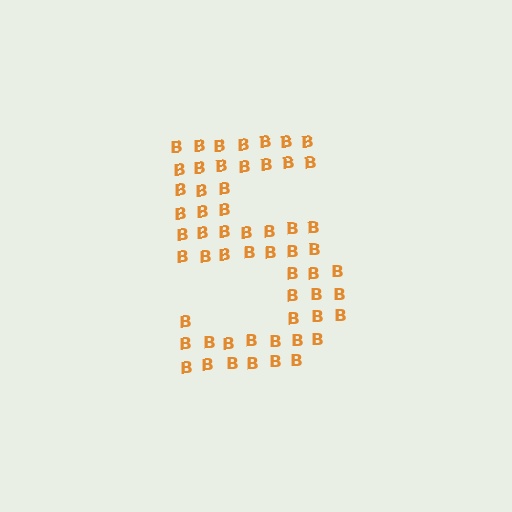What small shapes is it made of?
It is made of small letter B's.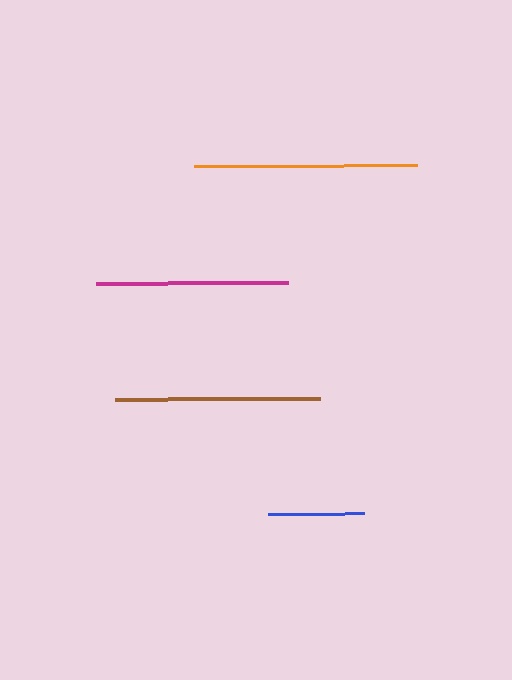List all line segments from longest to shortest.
From longest to shortest: orange, brown, magenta, blue.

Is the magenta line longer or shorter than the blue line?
The magenta line is longer than the blue line.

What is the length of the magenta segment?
The magenta segment is approximately 192 pixels long.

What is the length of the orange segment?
The orange segment is approximately 223 pixels long.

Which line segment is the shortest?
The blue line is the shortest at approximately 96 pixels.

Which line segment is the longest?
The orange line is the longest at approximately 223 pixels.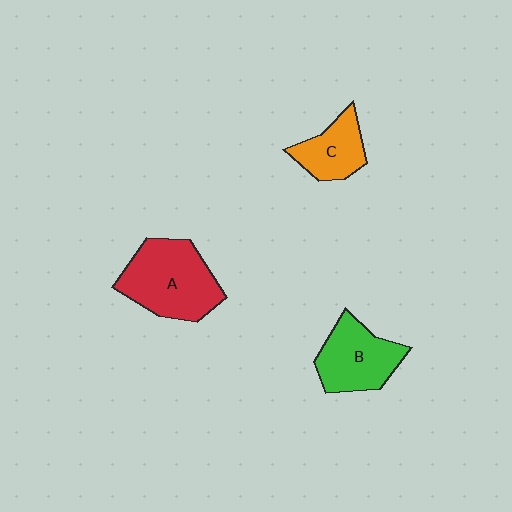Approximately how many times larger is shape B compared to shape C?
Approximately 1.4 times.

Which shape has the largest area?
Shape A (red).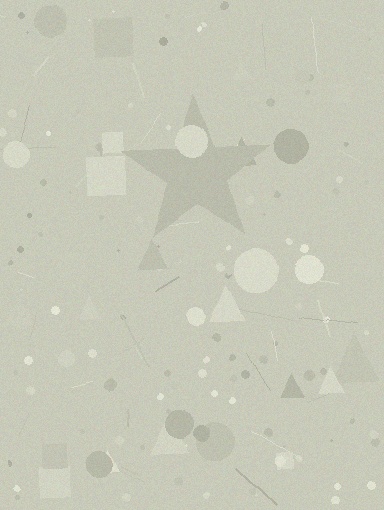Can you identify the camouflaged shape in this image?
The camouflaged shape is a star.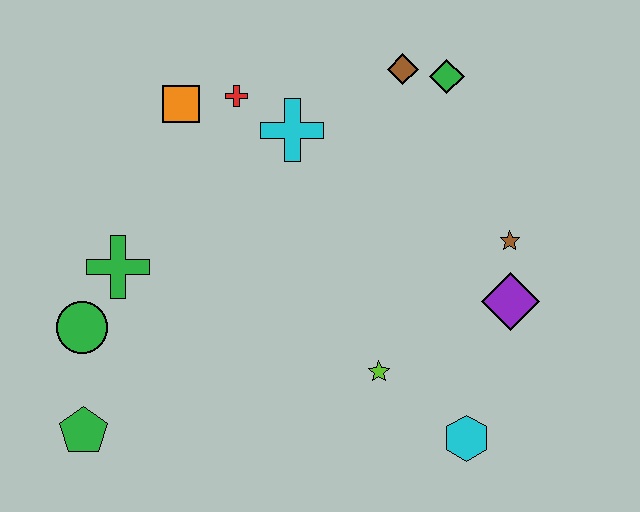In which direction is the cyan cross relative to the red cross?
The cyan cross is to the right of the red cross.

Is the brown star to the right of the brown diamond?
Yes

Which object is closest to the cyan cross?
The red cross is closest to the cyan cross.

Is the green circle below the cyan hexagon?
No